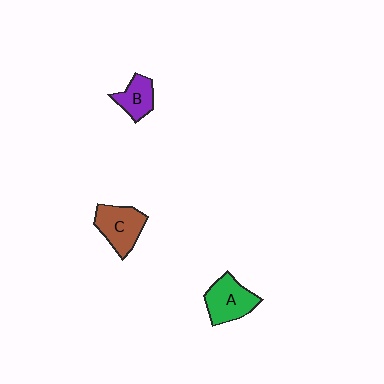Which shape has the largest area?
Shape A (green).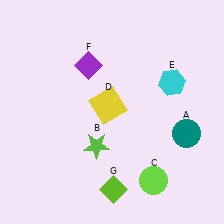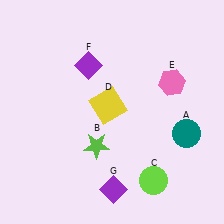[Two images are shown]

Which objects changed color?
E changed from cyan to pink. G changed from lime to purple.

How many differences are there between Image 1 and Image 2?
There are 2 differences between the two images.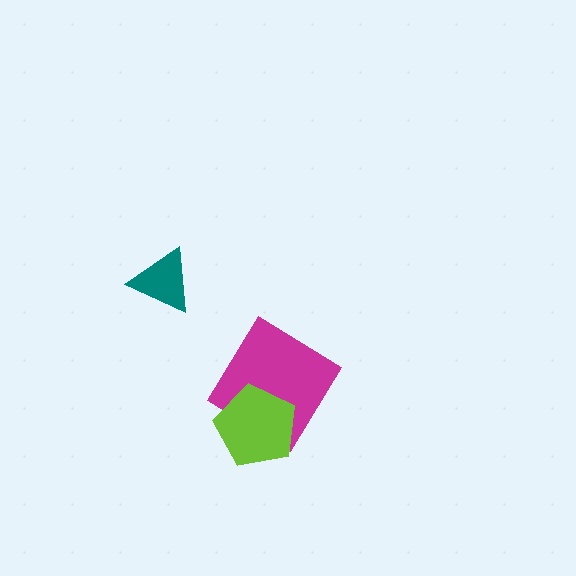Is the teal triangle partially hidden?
No, no other shape covers it.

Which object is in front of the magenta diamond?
The lime pentagon is in front of the magenta diamond.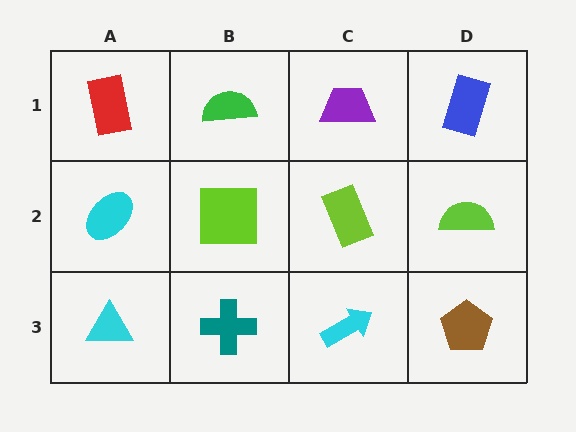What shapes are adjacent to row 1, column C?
A lime rectangle (row 2, column C), a green semicircle (row 1, column B), a blue rectangle (row 1, column D).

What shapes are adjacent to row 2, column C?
A purple trapezoid (row 1, column C), a cyan arrow (row 3, column C), a lime square (row 2, column B), a lime semicircle (row 2, column D).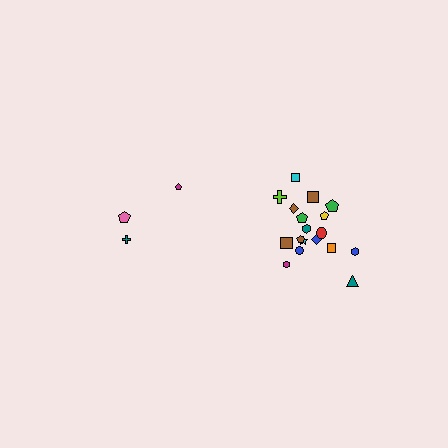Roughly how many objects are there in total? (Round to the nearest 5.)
Roughly 20 objects in total.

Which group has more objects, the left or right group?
The right group.